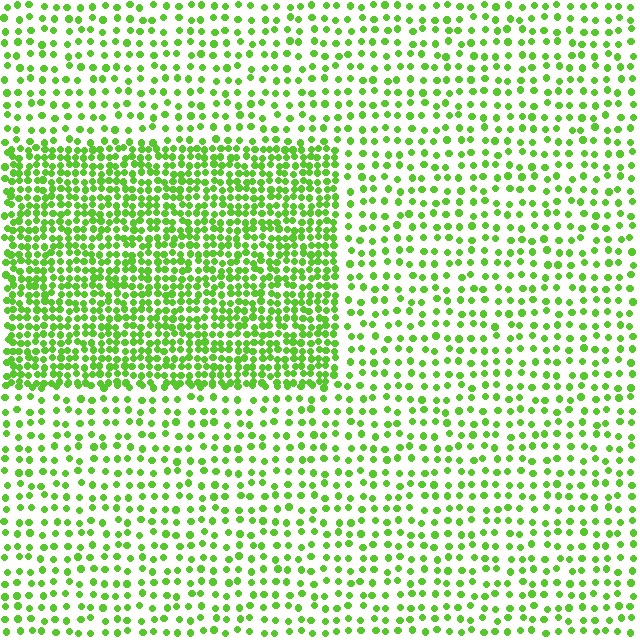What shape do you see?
I see a rectangle.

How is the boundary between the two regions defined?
The boundary is defined by a change in element density (approximately 2.3x ratio). All elements are the same color, size, and shape.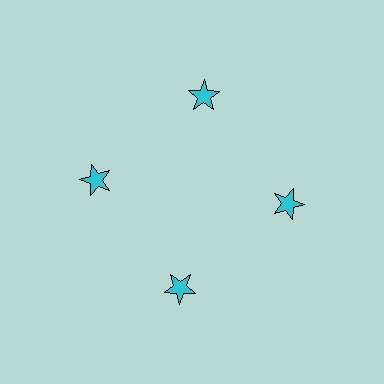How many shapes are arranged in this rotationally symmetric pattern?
There are 4 shapes, arranged in 4 groups of 1.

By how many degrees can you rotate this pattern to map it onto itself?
The pattern maps onto itself every 90 degrees of rotation.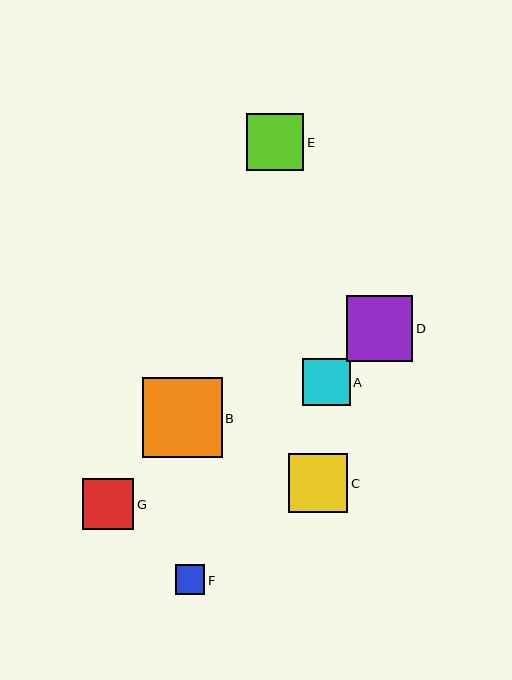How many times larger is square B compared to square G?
Square B is approximately 1.5 times the size of square G.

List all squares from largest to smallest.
From largest to smallest: B, D, C, E, G, A, F.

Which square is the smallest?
Square F is the smallest with a size of approximately 29 pixels.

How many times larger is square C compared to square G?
Square C is approximately 1.2 times the size of square G.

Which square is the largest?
Square B is the largest with a size of approximately 80 pixels.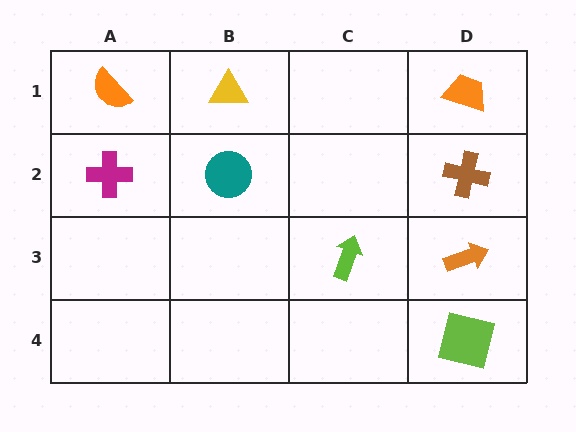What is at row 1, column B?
A yellow triangle.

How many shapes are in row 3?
2 shapes.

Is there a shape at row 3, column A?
No, that cell is empty.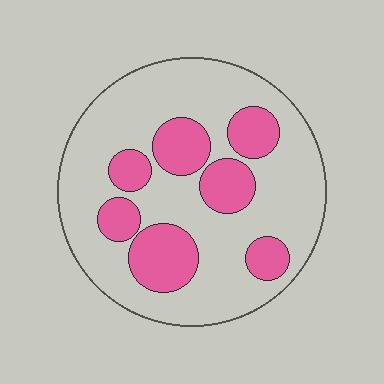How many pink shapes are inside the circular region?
7.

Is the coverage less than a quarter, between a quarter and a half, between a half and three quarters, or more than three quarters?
Between a quarter and a half.